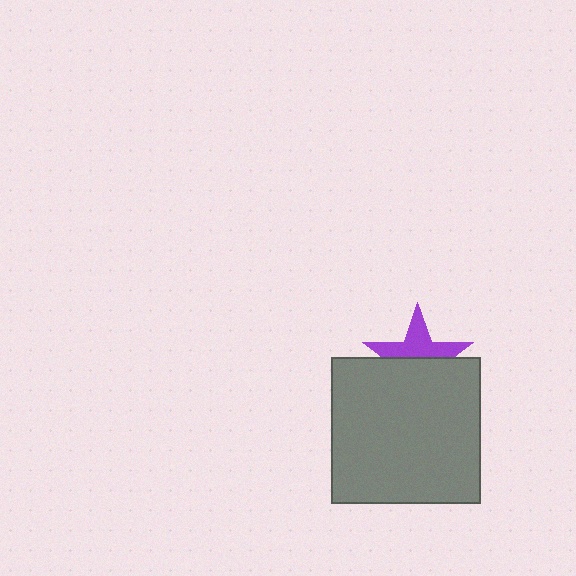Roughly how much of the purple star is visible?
About half of it is visible (roughly 50%).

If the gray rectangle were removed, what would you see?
You would see the complete purple star.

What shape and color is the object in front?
The object in front is a gray rectangle.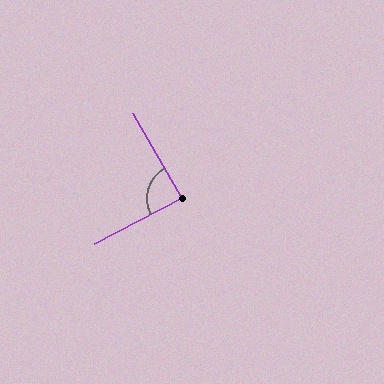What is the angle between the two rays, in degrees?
Approximately 88 degrees.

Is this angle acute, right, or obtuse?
It is approximately a right angle.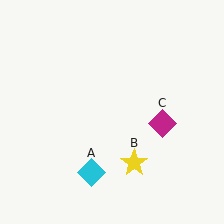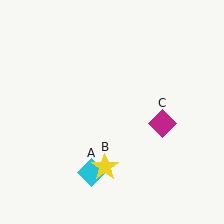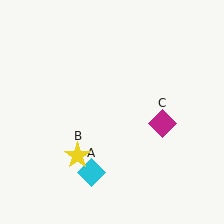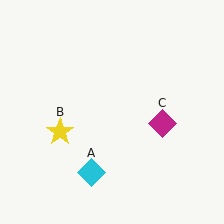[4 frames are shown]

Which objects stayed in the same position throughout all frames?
Cyan diamond (object A) and magenta diamond (object C) remained stationary.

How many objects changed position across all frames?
1 object changed position: yellow star (object B).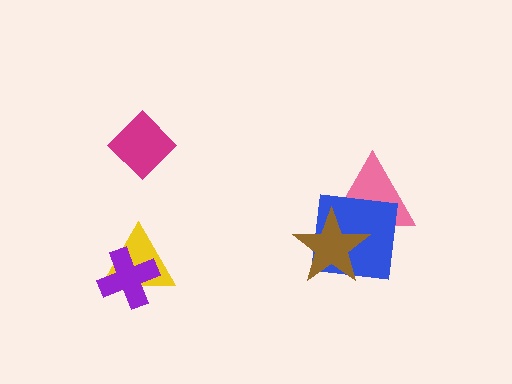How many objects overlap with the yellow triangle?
1 object overlaps with the yellow triangle.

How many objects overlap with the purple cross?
1 object overlaps with the purple cross.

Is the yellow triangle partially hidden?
Yes, it is partially covered by another shape.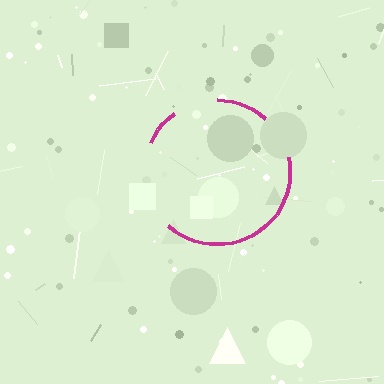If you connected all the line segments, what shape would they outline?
They would outline a circle.